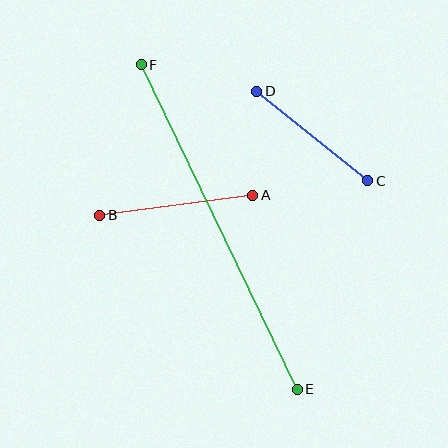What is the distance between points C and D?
The distance is approximately 143 pixels.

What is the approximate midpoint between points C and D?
The midpoint is at approximately (312, 136) pixels.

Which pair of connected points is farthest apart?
Points E and F are farthest apart.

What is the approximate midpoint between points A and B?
The midpoint is at approximately (176, 205) pixels.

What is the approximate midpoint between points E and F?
The midpoint is at approximately (219, 227) pixels.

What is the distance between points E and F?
The distance is approximately 360 pixels.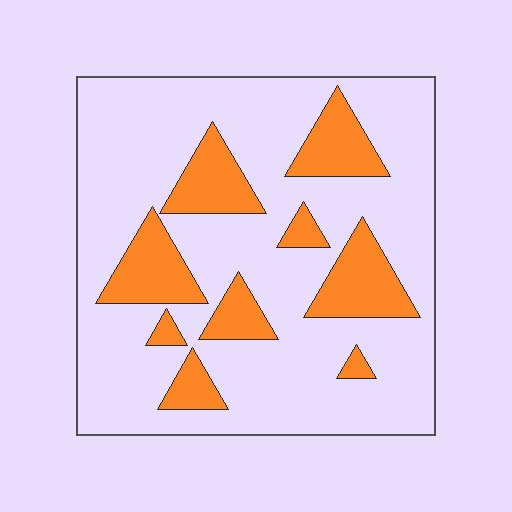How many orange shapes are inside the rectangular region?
9.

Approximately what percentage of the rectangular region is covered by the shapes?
Approximately 25%.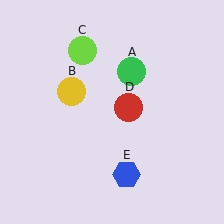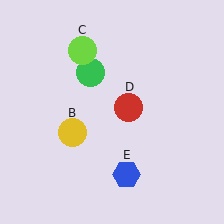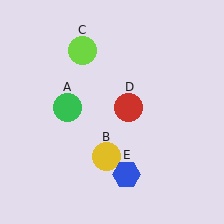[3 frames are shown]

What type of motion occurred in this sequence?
The green circle (object A), yellow circle (object B) rotated counterclockwise around the center of the scene.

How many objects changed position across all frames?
2 objects changed position: green circle (object A), yellow circle (object B).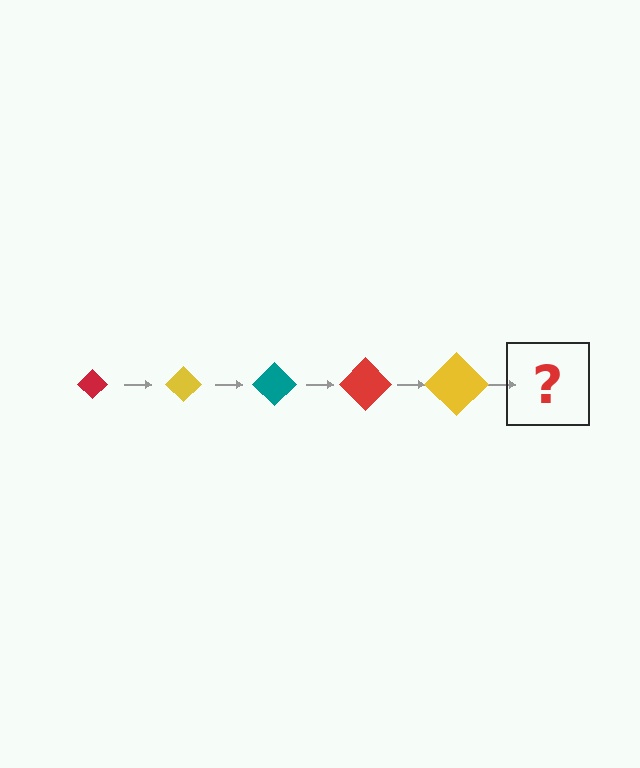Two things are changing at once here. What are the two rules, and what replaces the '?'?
The two rules are that the diamond grows larger each step and the color cycles through red, yellow, and teal. The '?' should be a teal diamond, larger than the previous one.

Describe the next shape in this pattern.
It should be a teal diamond, larger than the previous one.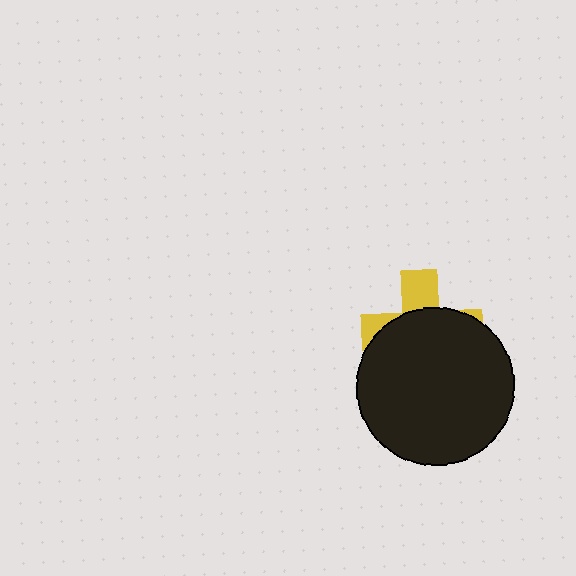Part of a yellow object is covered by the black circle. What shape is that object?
It is a cross.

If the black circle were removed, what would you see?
You would see the complete yellow cross.